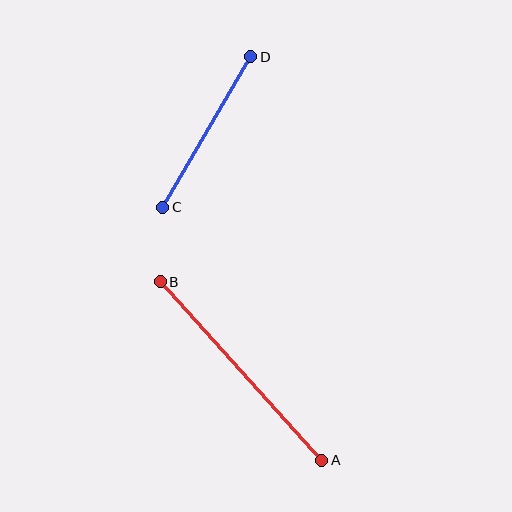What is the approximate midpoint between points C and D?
The midpoint is at approximately (207, 132) pixels.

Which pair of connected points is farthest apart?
Points A and B are farthest apart.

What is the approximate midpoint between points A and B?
The midpoint is at approximately (241, 371) pixels.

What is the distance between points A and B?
The distance is approximately 241 pixels.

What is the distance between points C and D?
The distance is approximately 174 pixels.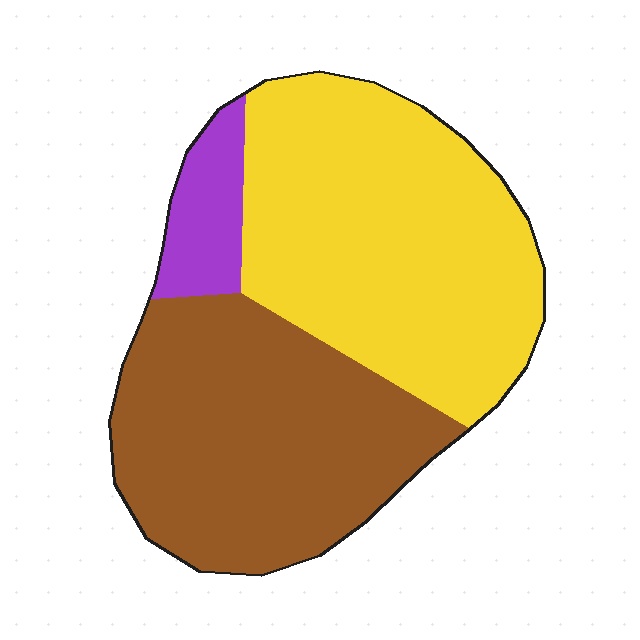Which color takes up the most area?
Yellow, at roughly 50%.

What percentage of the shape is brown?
Brown covers roughly 45% of the shape.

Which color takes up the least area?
Purple, at roughly 10%.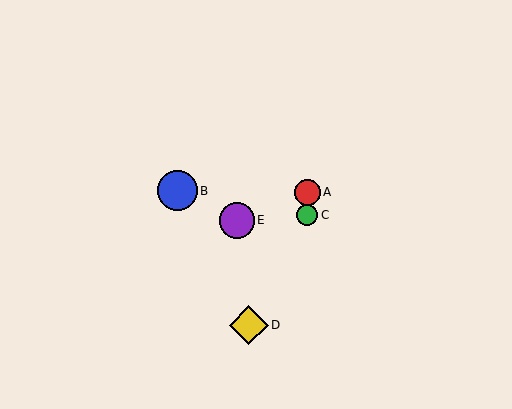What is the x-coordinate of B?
Object B is at x≈177.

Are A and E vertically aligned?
No, A is at x≈307 and E is at x≈237.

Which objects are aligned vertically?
Objects A, C are aligned vertically.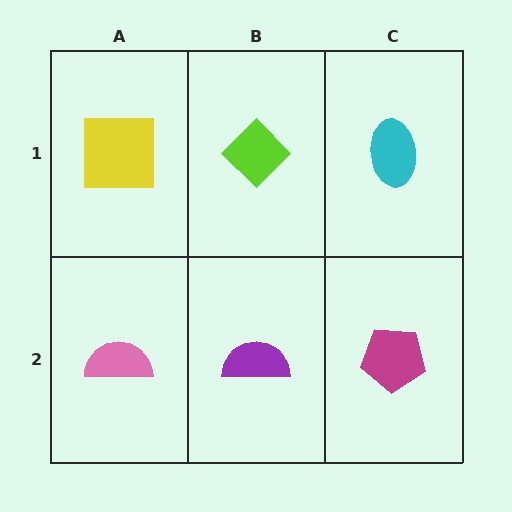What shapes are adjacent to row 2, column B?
A lime diamond (row 1, column B), a pink semicircle (row 2, column A), a magenta pentagon (row 2, column C).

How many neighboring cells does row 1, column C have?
2.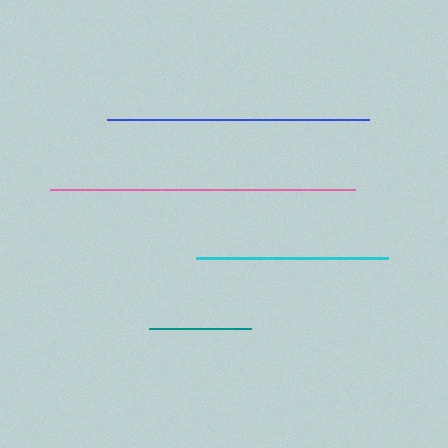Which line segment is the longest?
The pink line is the longest at approximately 305 pixels.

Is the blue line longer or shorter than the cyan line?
The blue line is longer than the cyan line.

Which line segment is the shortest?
The teal line is the shortest at approximately 102 pixels.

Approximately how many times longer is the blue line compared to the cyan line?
The blue line is approximately 1.4 times the length of the cyan line.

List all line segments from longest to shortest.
From longest to shortest: pink, blue, cyan, teal.